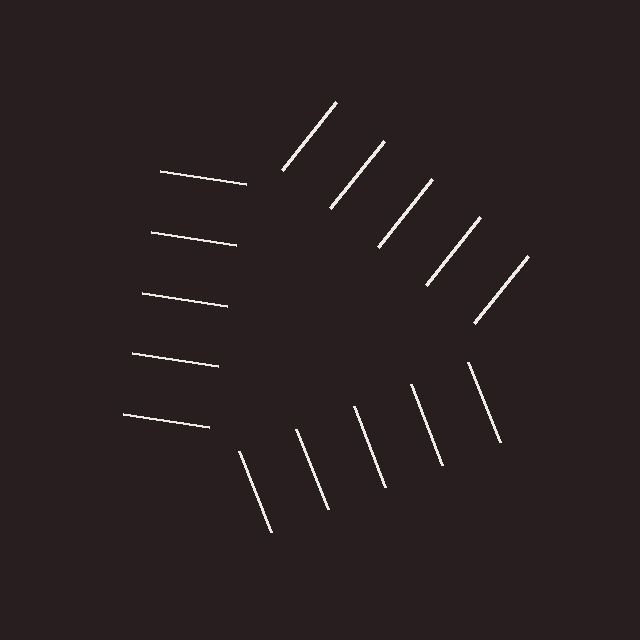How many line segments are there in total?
15 — 5 along each of the 3 edges.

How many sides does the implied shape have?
3 sides — the line-ends trace a triangle.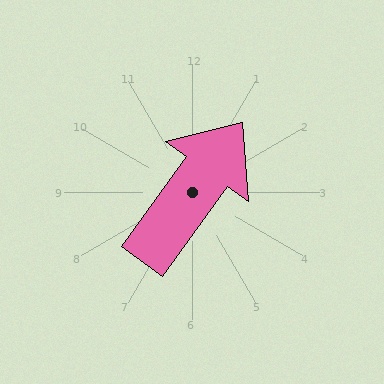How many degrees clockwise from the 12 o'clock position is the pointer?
Approximately 36 degrees.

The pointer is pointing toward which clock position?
Roughly 1 o'clock.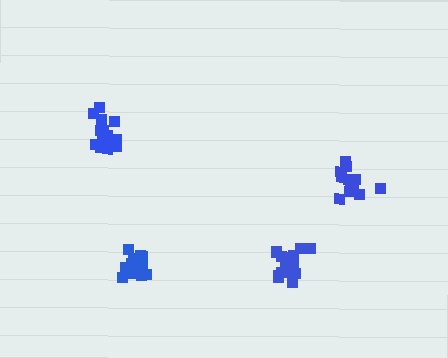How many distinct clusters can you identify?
There are 4 distinct clusters.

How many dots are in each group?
Group 1: 19 dots, Group 2: 14 dots, Group 3: 15 dots, Group 4: 16 dots (64 total).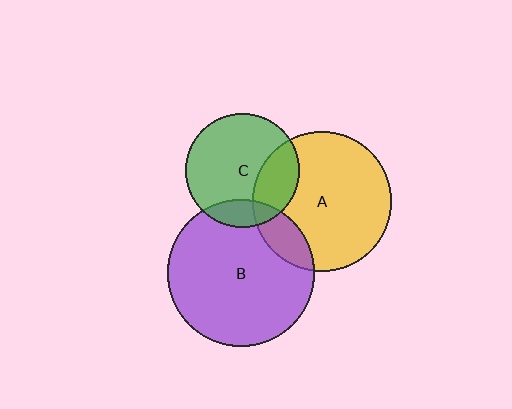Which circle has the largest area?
Circle B (purple).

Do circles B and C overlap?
Yes.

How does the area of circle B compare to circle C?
Approximately 1.7 times.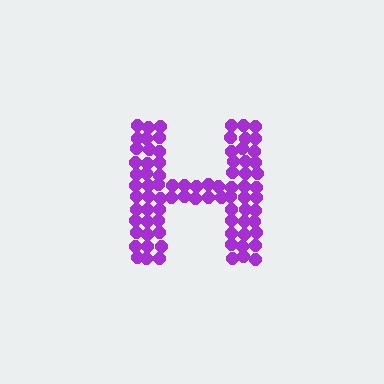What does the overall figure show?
The overall figure shows the letter H.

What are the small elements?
The small elements are circles.